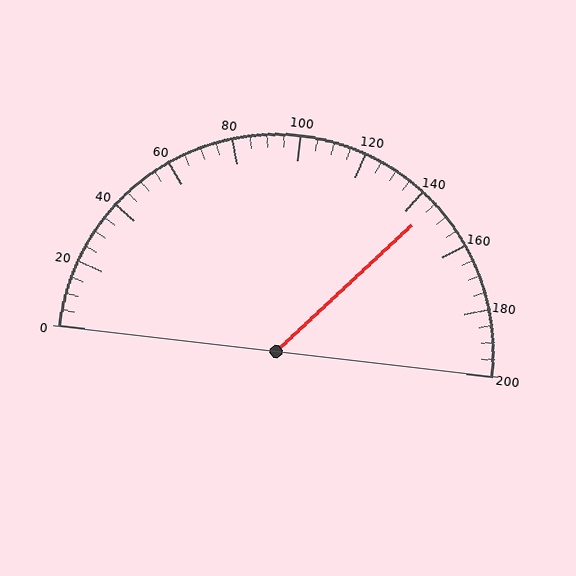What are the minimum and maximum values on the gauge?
The gauge ranges from 0 to 200.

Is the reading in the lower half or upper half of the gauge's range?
The reading is in the upper half of the range (0 to 200).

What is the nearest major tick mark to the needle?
The nearest major tick mark is 140.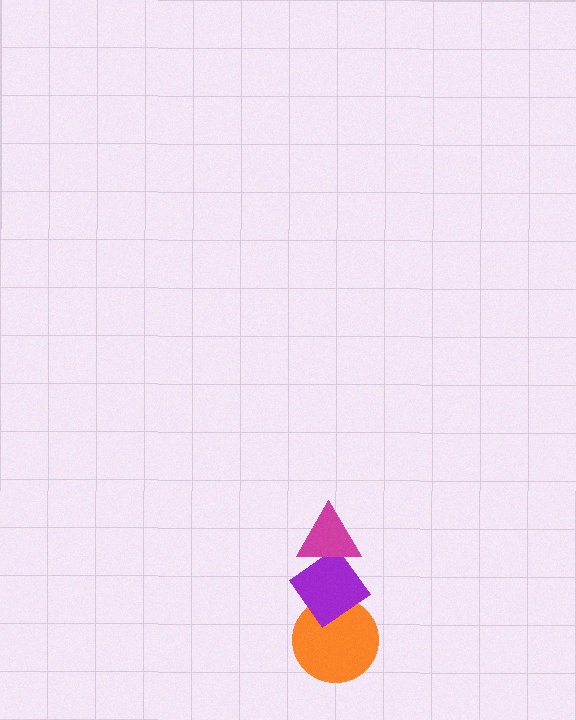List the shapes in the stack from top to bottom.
From top to bottom: the magenta triangle, the purple diamond, the orange circle.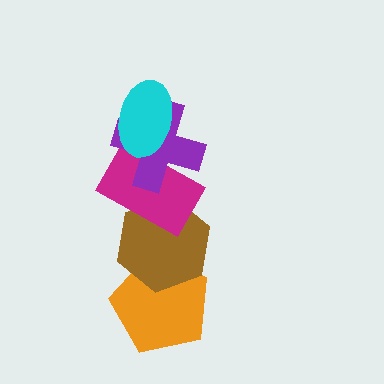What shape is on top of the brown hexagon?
The magenta rectangle is on top of the brown hexagon.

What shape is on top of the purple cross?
The cyan ellipse is on top of the purple cross.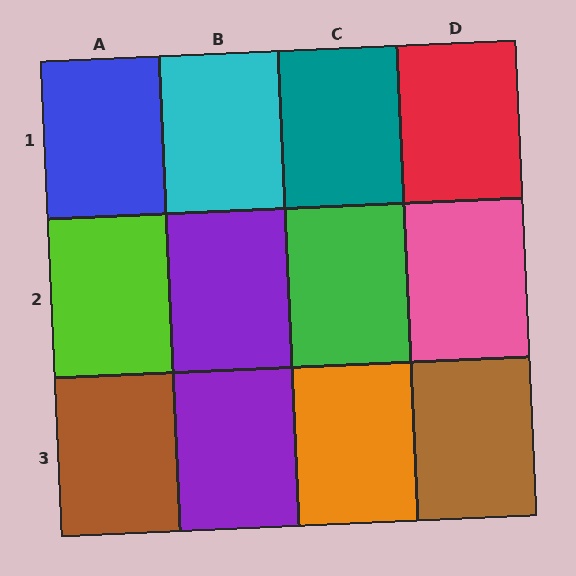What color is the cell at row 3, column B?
Purple.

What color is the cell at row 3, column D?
Brown.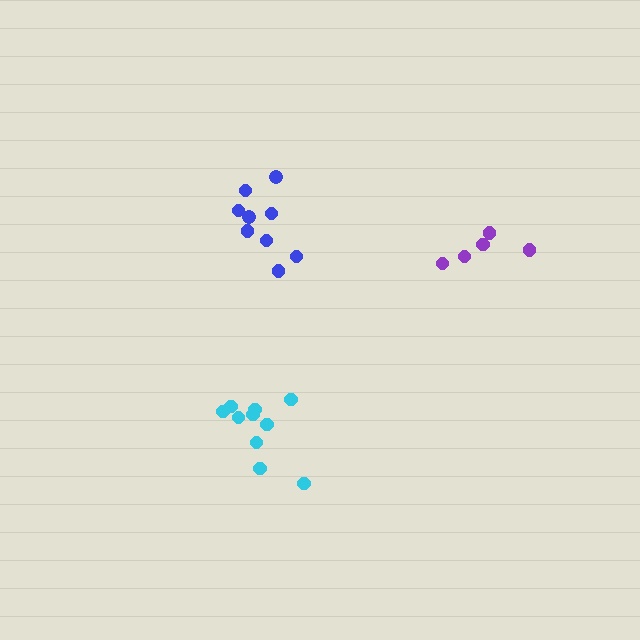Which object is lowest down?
The cyan cluster is bottommost.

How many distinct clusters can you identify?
There are 3 distinct clusters.